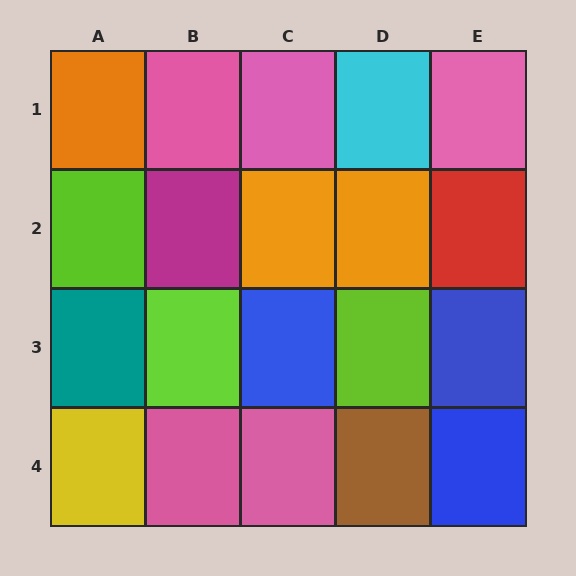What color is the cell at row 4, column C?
Pink.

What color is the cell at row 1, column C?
Pink.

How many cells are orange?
3 cells are orange.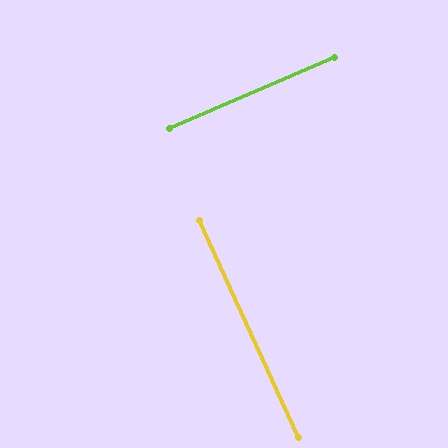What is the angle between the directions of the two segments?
Approximately 89 degrees.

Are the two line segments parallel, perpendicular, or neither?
Perpendicular — they meet at approximately 89°.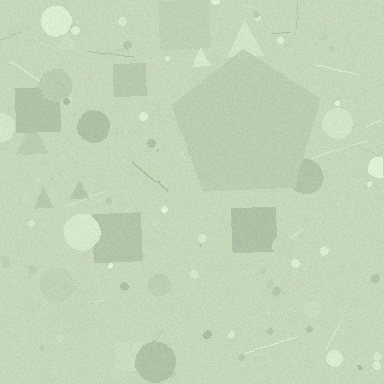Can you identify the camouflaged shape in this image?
The camouflaged shape is a pentagon.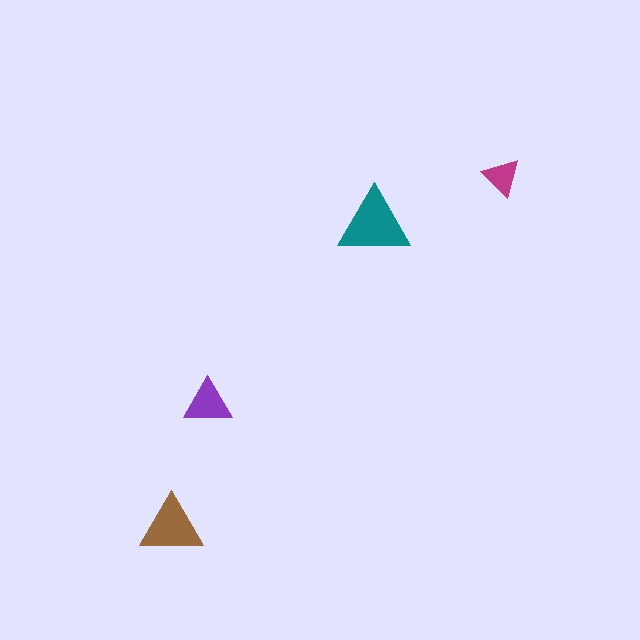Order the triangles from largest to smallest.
the teal one, the brown one, the purple one, the magenta one.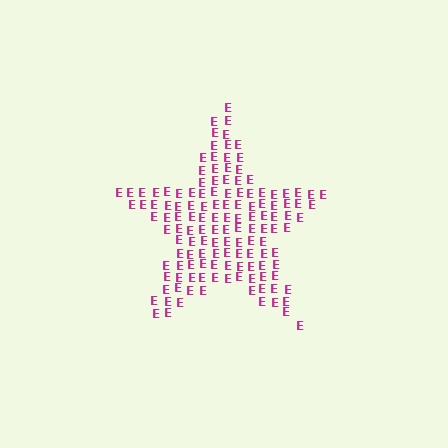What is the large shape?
The large shape is a star.